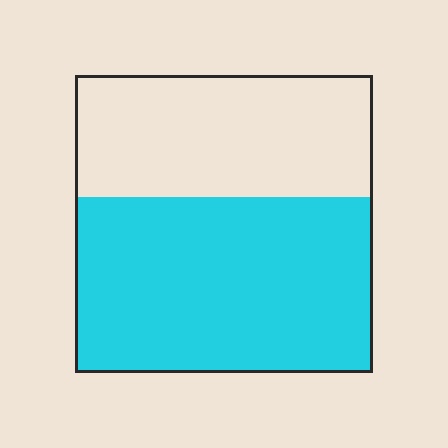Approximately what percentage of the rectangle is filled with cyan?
Approximately 60%.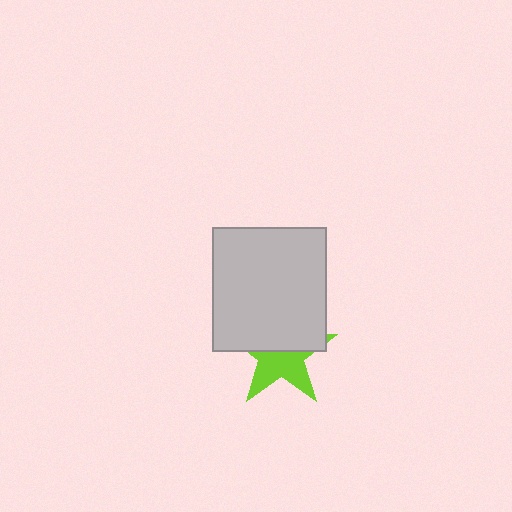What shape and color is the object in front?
The object in front is a light gray rectangle.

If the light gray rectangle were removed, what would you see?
You would see the complete lime star.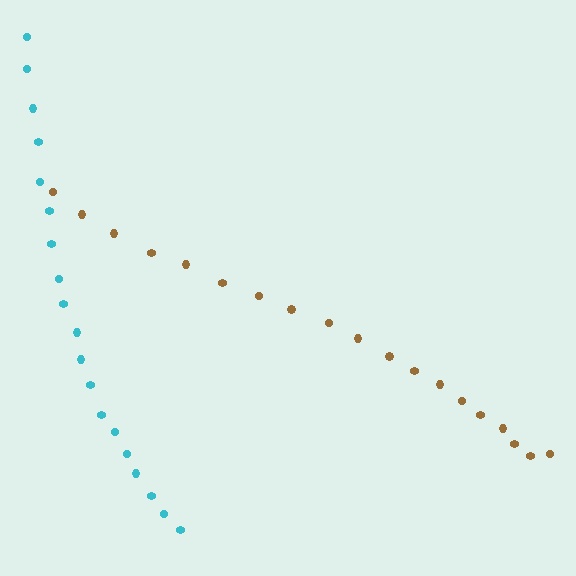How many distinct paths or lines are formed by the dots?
There are 2 distinct paths.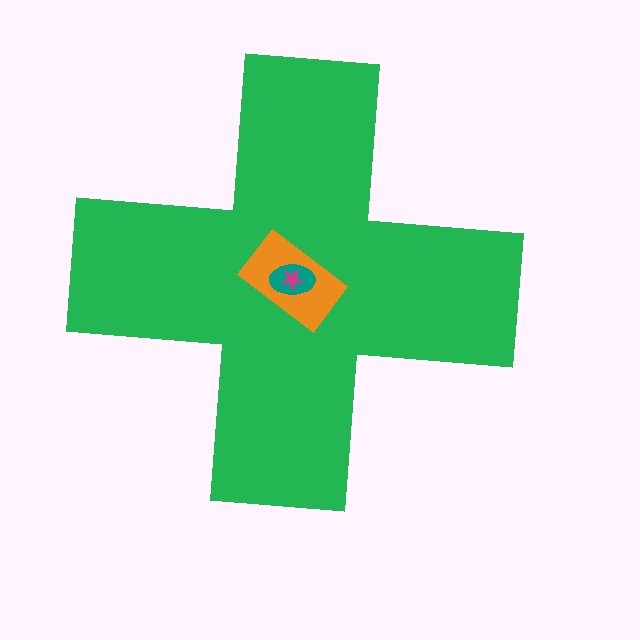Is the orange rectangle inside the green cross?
Yes.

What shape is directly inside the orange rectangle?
The teal ellipse.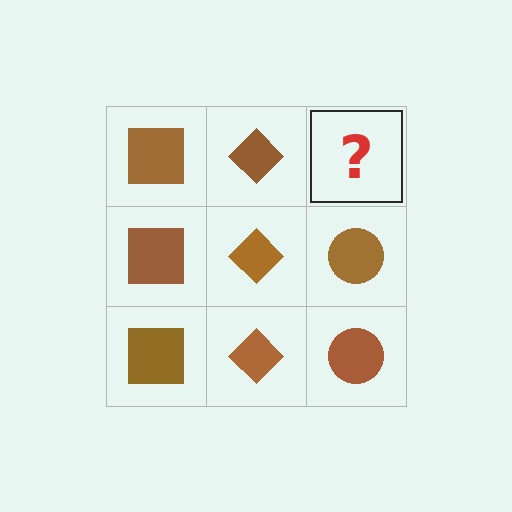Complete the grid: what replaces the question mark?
The question mark should be replaced with a brown circle.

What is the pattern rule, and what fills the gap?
The rule is that each column has a consistent shape. The gap should be filled with a brown circle.